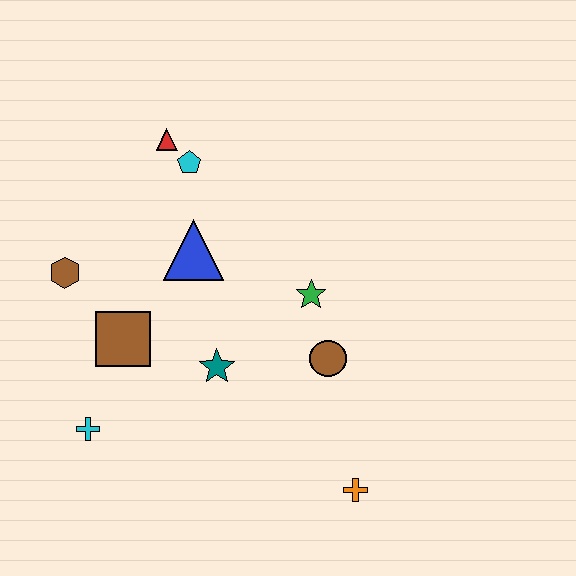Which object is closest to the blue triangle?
The cyan pentagon is closest to the blue triangle.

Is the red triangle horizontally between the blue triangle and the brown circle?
No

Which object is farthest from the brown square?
The orange cross is farthest from the brown square.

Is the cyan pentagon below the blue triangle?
No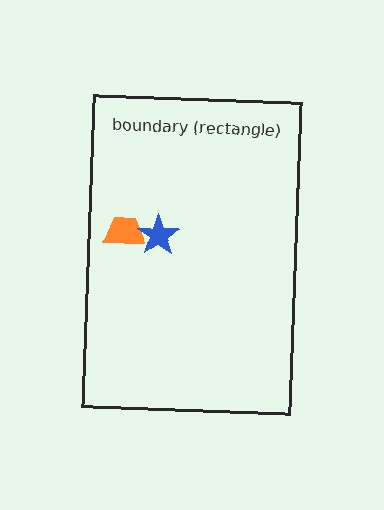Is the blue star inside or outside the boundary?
Inside.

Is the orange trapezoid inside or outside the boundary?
Inside.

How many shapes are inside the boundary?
2 inside, 0 outside.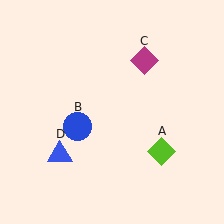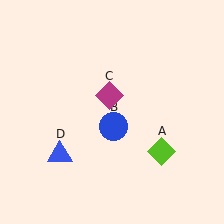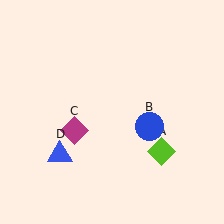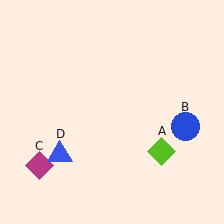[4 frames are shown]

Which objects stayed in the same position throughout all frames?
Lime diamond (object A) and blue triangle (object D) remained stationary.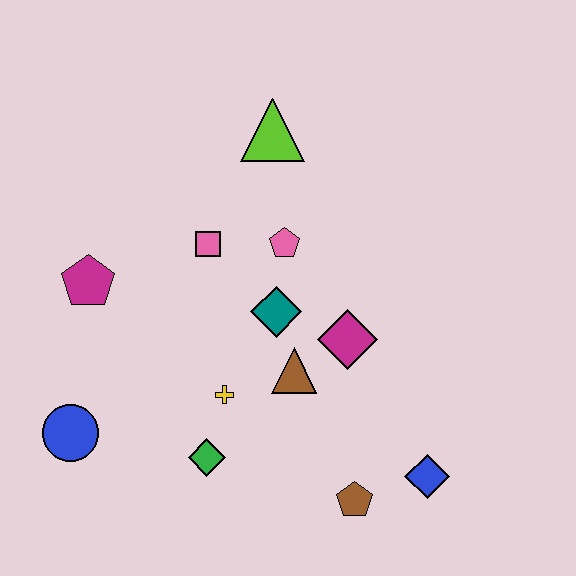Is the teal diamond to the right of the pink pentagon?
No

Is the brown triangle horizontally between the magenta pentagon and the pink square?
No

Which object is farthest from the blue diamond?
The magenta pentagon is farthest from the blue diamond.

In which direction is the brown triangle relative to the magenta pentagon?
The brown triangle is to the right of the magenta pentagon.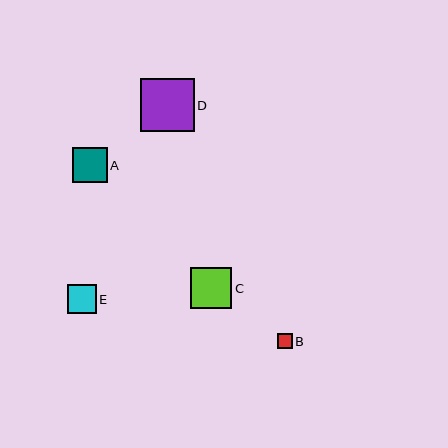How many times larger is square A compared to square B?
Square A is approximately 2.3 times the size of square B.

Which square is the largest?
Square D is the largest with a size of approximately 53 pixels.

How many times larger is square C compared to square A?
Square C is approximately 1.2 times the size of square A.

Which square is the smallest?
Square B is the smallest with a size of approximately 15 pixels.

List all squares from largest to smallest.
From largest to smallest: D, C, A, E, B.